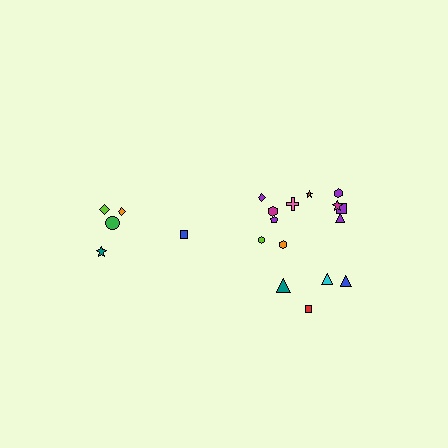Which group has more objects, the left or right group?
The right group.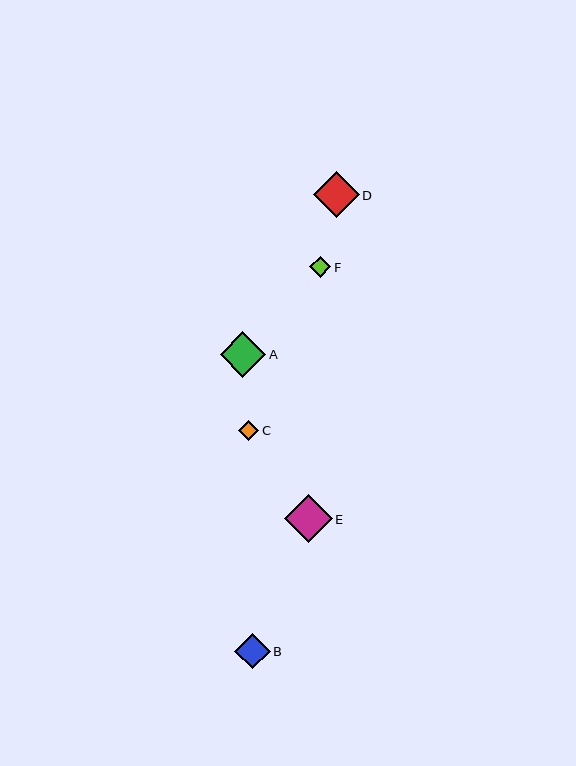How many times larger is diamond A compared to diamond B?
Diamond A is approximately 1.3 times the size of diamond B.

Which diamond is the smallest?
Diamond C is the smallest with a size of approximately 20 pixels.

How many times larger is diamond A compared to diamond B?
Diamond A is approximately 1.3 times the size of diamond B.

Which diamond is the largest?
Diamond E is the largest with a size of approximately 48 pixels.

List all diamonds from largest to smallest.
From largest to smallest: E, A, D, B, F, C.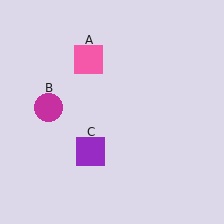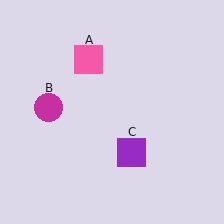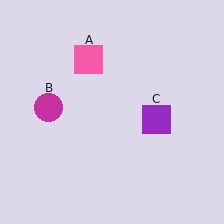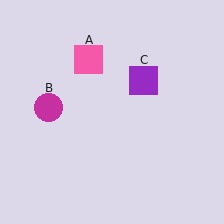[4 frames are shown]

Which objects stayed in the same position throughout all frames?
Pink square (object A) and magenta circle (object B) remained stationary.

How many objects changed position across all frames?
1 object changed position: purple square (object C).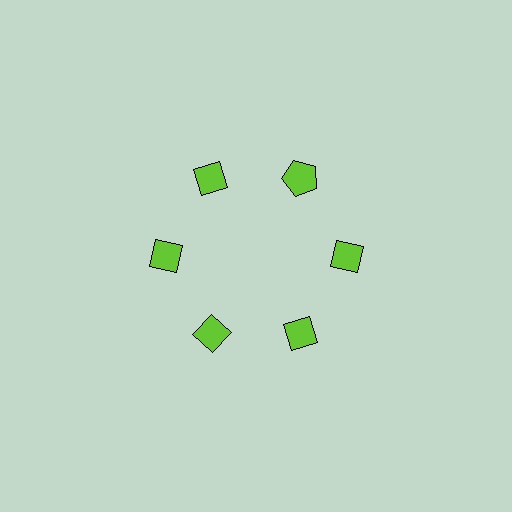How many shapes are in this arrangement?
There are 6 shapes arranged in a ring pattern.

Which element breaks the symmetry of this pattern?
The lime pentagon at roughly the 1 o'clock position breaks the symmetry. All other shapes are lime diamonds.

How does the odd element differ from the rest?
It has a different shape: pentagon instead of diamond.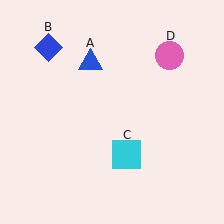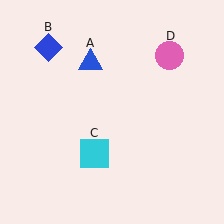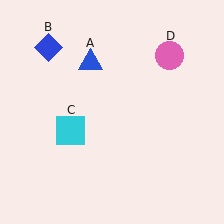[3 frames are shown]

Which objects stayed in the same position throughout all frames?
Blue triangle (object A) and blue diamond (object B) and pink circle (object D) remained stationary.